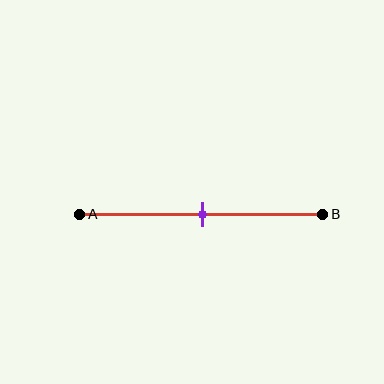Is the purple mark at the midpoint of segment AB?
Yes, the mark is approximately at the midpoint.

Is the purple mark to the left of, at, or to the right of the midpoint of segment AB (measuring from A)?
The purple mark is approximately at the midpoint of segment AB.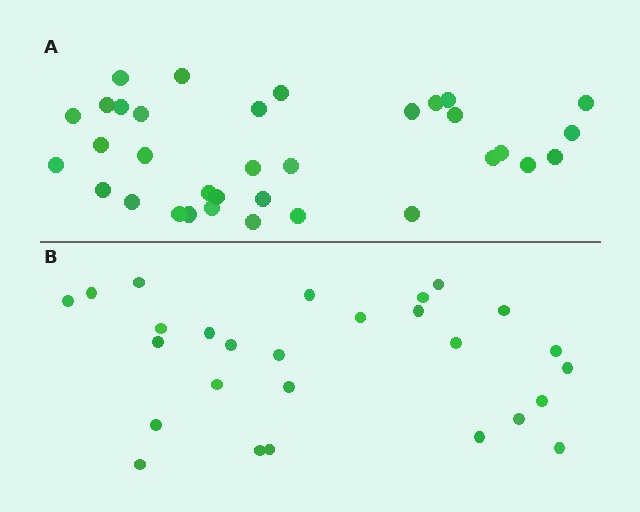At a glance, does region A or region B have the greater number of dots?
Region A (the top region) has more dots.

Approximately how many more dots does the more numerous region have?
Region A has roughly 8 or so more dots than region B.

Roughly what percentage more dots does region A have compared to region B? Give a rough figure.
About 25% more.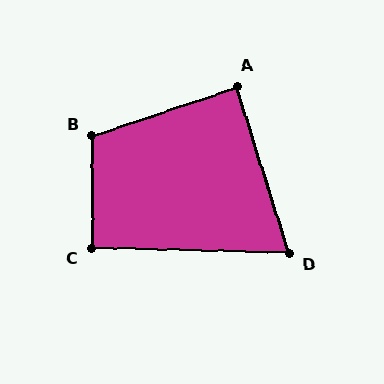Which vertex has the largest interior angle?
B, at approximately 109 degrees.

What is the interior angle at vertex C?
Approximately 91 degrees (approximately right).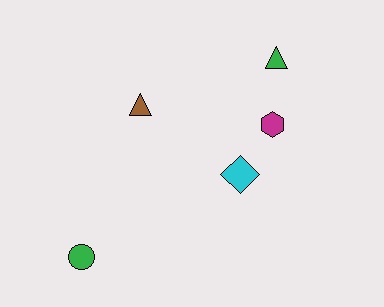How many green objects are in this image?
There are 2 green objects.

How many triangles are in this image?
There are 2 triangles.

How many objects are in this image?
There are 5 objects.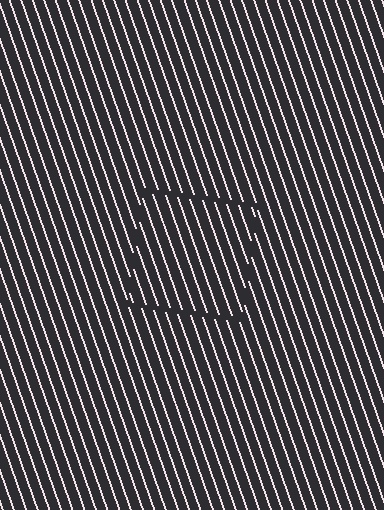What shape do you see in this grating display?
An illusory square. The interior of the shape contains the same grating, shifted by half a period — the contour is defined by the phase discontinuity where line-ends from the inner and outer gratings abut.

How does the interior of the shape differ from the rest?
The interior of the shape contains the same grating, shifted by half a period — the contour is defined by the phase discontinuity where line-ends from the inner and outer gratings abut.